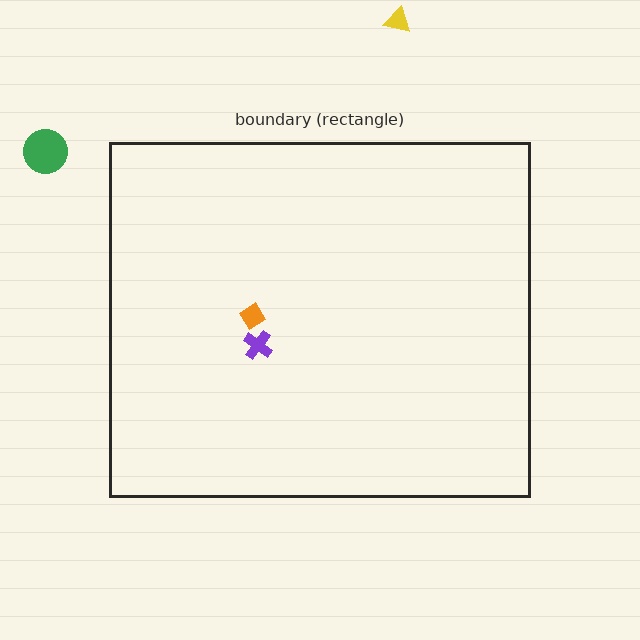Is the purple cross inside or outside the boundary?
Inside.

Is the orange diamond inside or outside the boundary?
Inside.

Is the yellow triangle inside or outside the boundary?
Outside.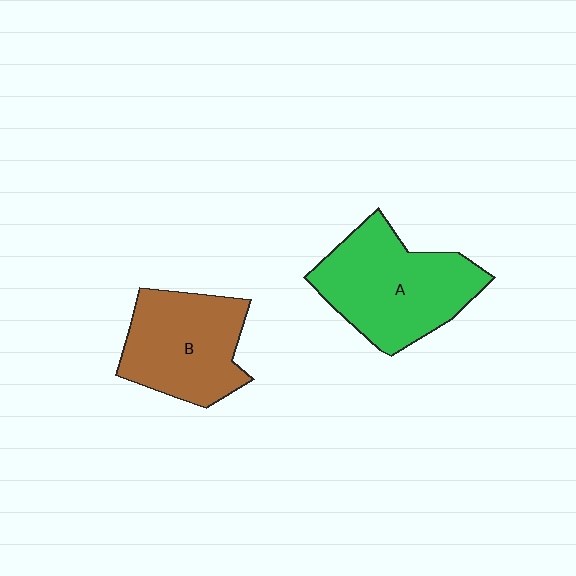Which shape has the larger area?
Shape A (green).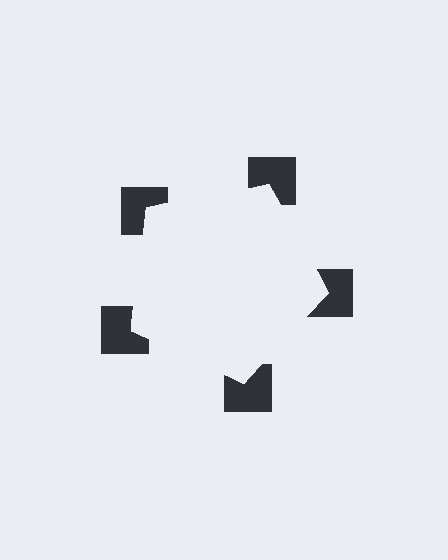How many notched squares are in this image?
There are 5 — one at each vertex of the illusory pentagon.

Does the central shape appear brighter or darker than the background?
It typically appears slightly brighter than the background, even though no actual brightness change is drawn.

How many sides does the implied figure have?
5 sides.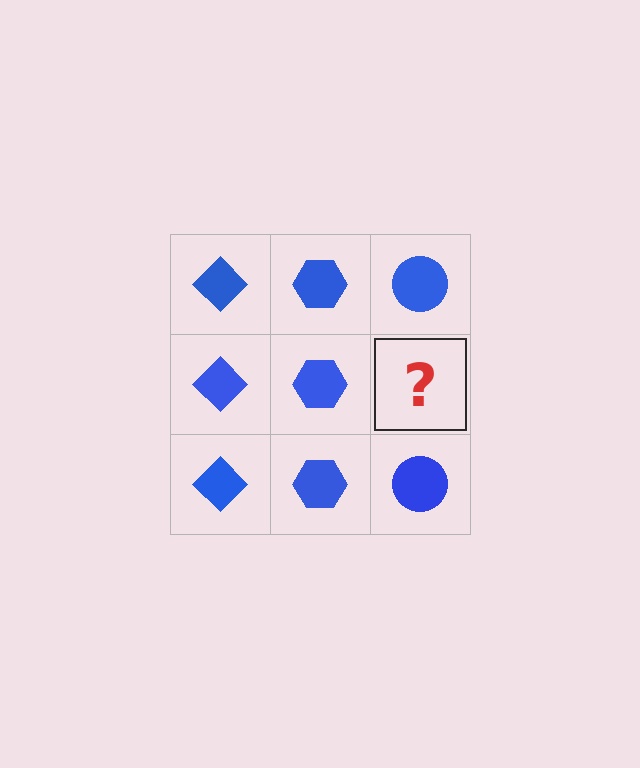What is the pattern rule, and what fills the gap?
The rule is that each column has a consistent shape. The gap should be filled with a blue circle.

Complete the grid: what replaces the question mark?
The question mark should be replaced with a blue circle.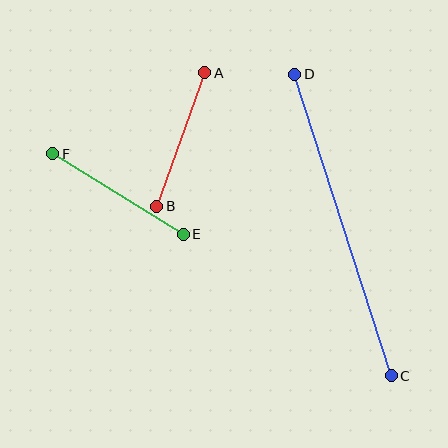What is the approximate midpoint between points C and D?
The midpoint is at approximately (343, 225) pixels.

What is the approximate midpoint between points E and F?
The midpoint is at approximately (118, 194) pixels.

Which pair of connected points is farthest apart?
Points C and D are farthest apart.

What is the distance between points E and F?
The distance is approximately 154 pixels.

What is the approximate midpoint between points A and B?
The midpoint is at approximately (181, 139) pixels.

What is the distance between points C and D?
The distance is approximately 316 pixels.